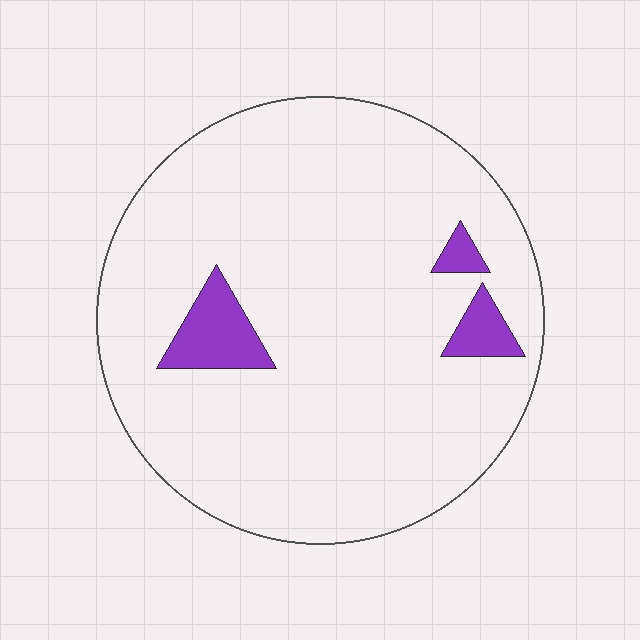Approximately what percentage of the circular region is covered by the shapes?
Approximately 5%.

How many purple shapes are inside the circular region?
3.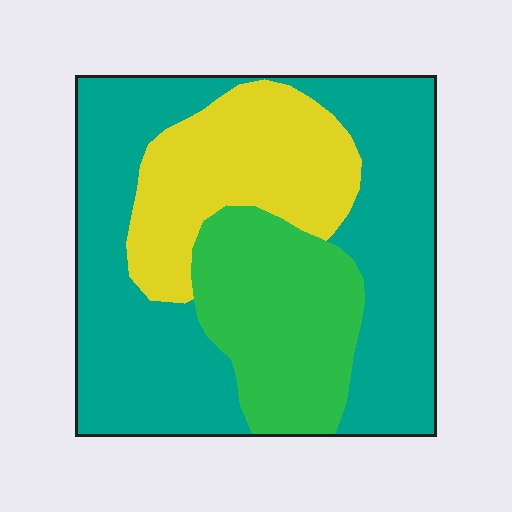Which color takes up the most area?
Teal, at roughly 55%.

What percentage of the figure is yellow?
Yellow covers 23% of the figure.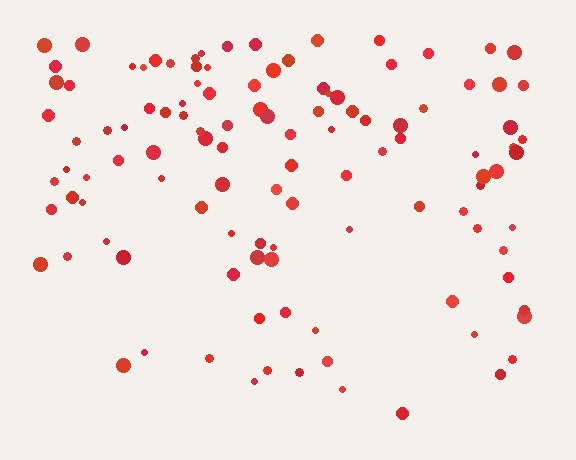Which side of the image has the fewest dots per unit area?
The bottom.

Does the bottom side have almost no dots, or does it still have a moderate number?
Still a moderate number, just noticeably fewer than the top.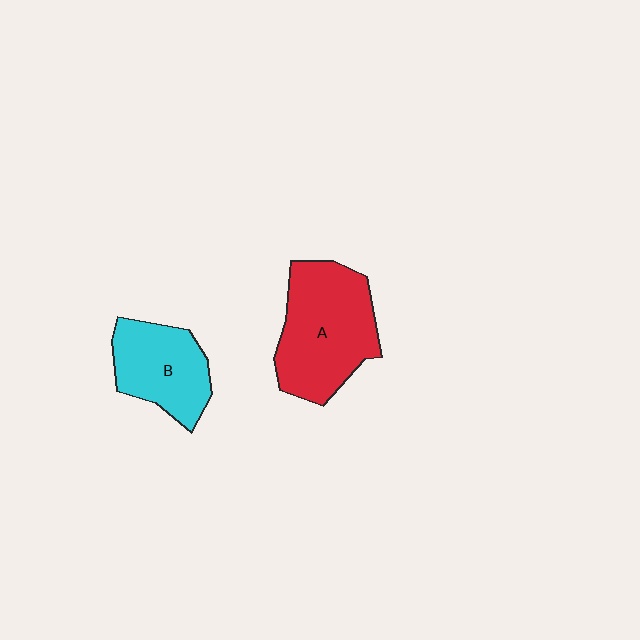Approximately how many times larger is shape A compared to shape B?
Approximately 1.5 times.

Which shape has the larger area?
Shape A (red).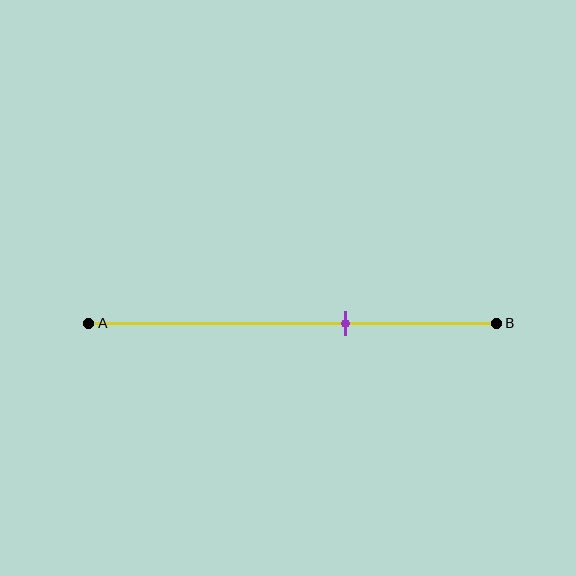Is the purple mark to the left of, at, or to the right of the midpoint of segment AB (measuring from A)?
The purple mark is to the right of the midpoint of segment AB.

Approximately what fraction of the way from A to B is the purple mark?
The purple mark is approximately 65% of the way from A to B.